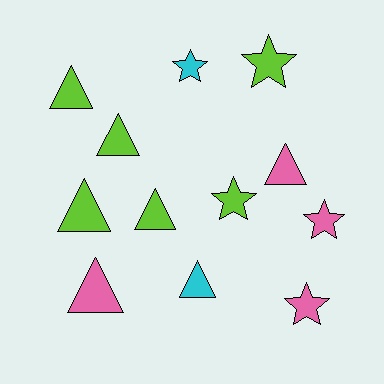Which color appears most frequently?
Lime, with 6 objects.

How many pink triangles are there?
There are 2 pink triangles.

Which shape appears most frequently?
Triangle, with 7 objects.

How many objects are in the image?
There are 12 objects.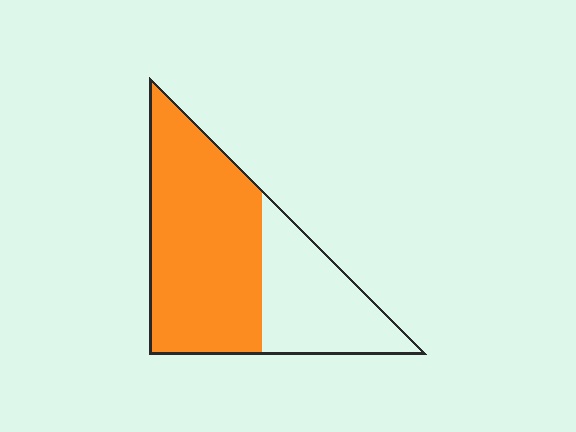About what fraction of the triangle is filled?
About two thirds (2/3).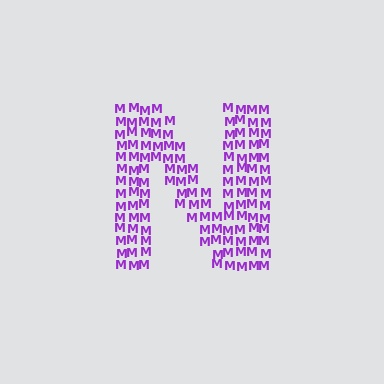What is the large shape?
The large shape is the letter N.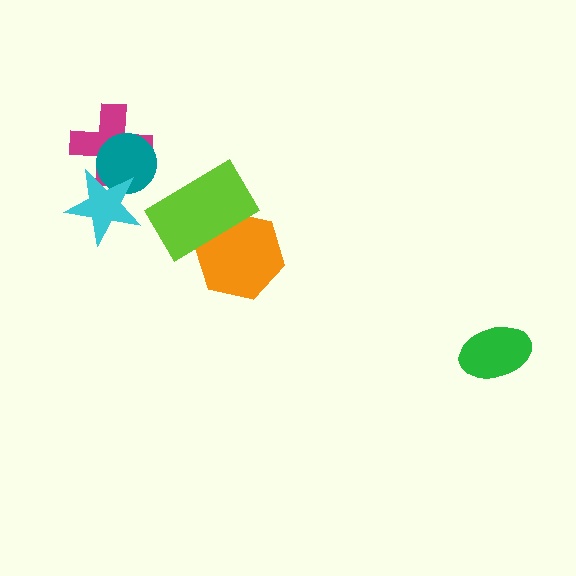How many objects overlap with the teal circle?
2 objects overlap with the teal circle.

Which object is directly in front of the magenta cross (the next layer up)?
The teal circle is directly in front of the magenta cross.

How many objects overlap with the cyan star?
2 objects overlap with the cyan star.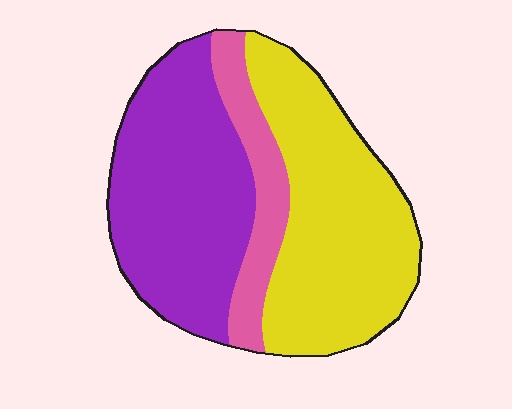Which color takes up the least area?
Pink, at roughly 15%.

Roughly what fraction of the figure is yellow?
Yellow covers 44% of the figure.